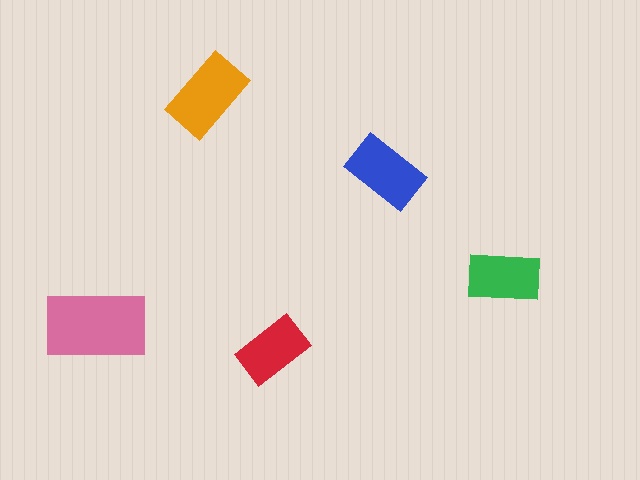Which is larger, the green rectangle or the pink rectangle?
The pink one.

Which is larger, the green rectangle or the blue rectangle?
The blue one.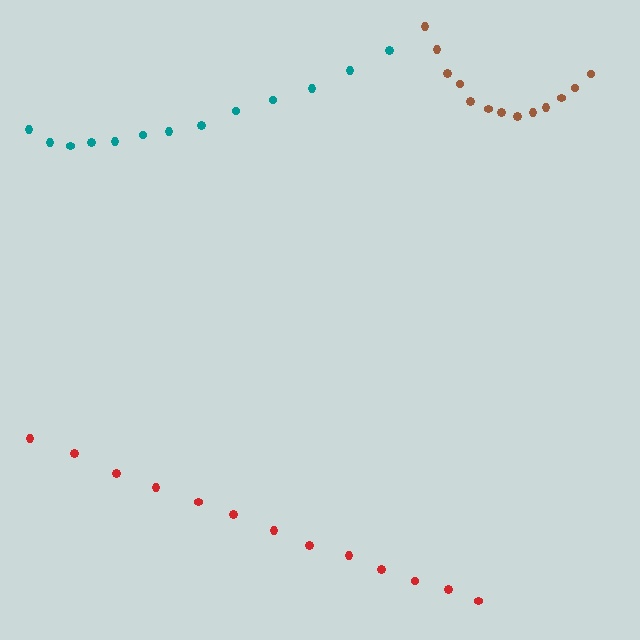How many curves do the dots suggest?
There are 3 distinct paths.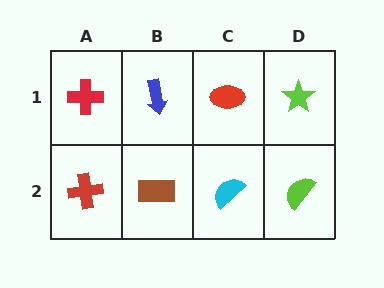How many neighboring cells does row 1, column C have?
3.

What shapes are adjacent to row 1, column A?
A red cross (row 2, column A), a blue arrow (row 1, column B).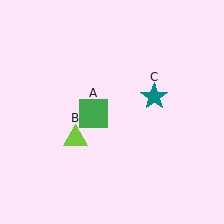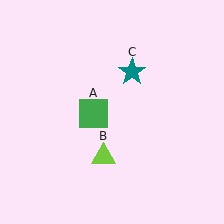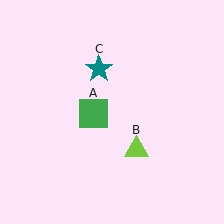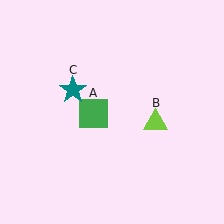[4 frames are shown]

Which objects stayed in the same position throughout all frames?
Green square (object A) remained stationary.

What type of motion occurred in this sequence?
The lime triangle (object B), teal star (object C) rotated counterclockwise around the center of the scene.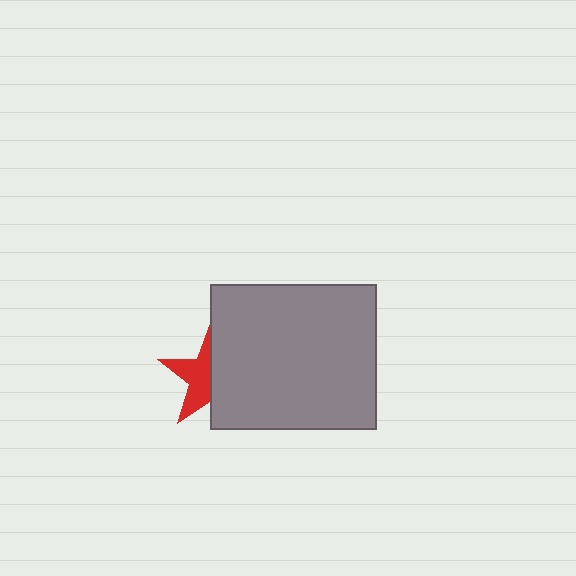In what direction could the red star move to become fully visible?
The red star could move left. That would shift it out from behind the gray rectangle entirely.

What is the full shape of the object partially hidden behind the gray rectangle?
The partially hidden object is a red star.